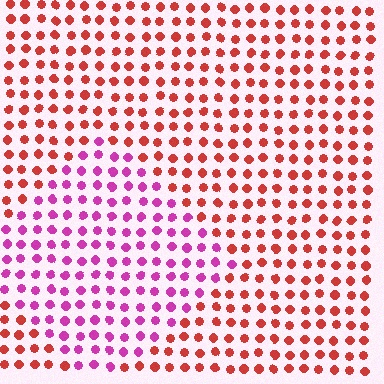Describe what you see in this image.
The image is filled with small red elements in a uniform arrangement. A diamond-shaped region is visible where the elements are tinted to a slightly different hue, forming a subtle color boundary.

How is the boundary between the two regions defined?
The boundary is defined purely by a slight shift in hue (about 50 degrees). Spacing, size, and orientation are identical on both sides.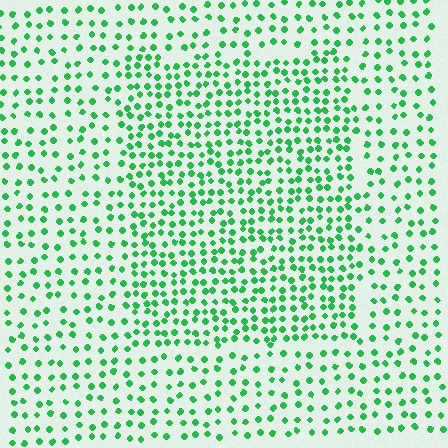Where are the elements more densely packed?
The elements are more densely packed inside the rectangle boundary.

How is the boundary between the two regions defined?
The boundary is defined by a change in element density (approximately 1.7x ratio). All elements are the same color, size, and shape.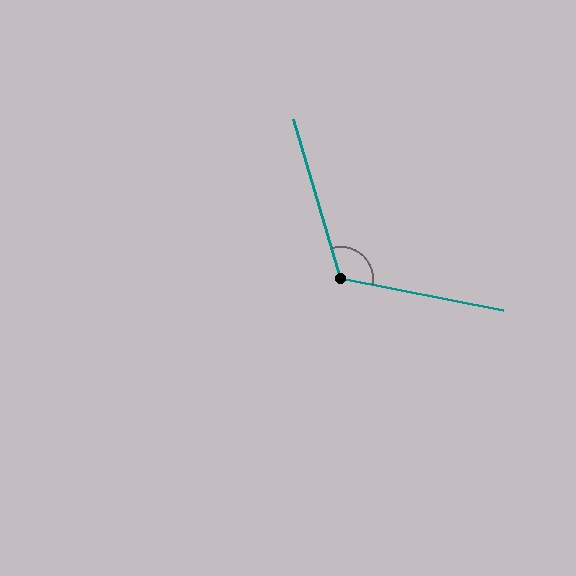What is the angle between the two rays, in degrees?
Approximately 118 degrees.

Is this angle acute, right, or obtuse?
It is obtuse.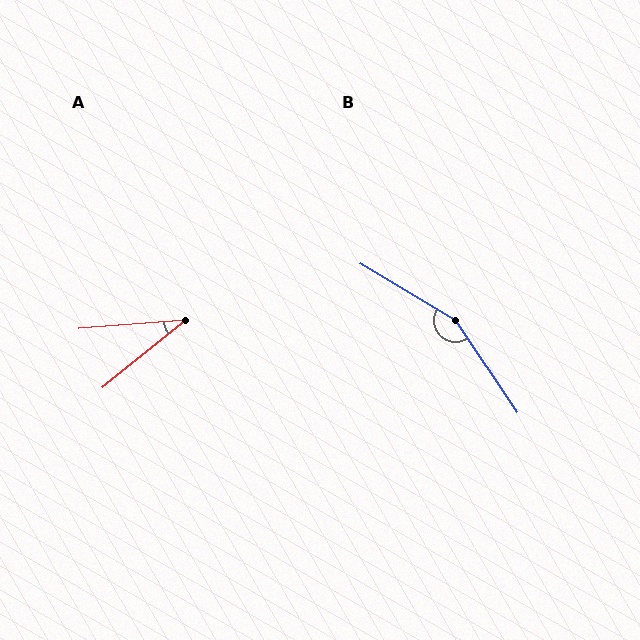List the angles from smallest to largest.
A (35°), B (155°).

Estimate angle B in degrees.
Approximately 155 degrees.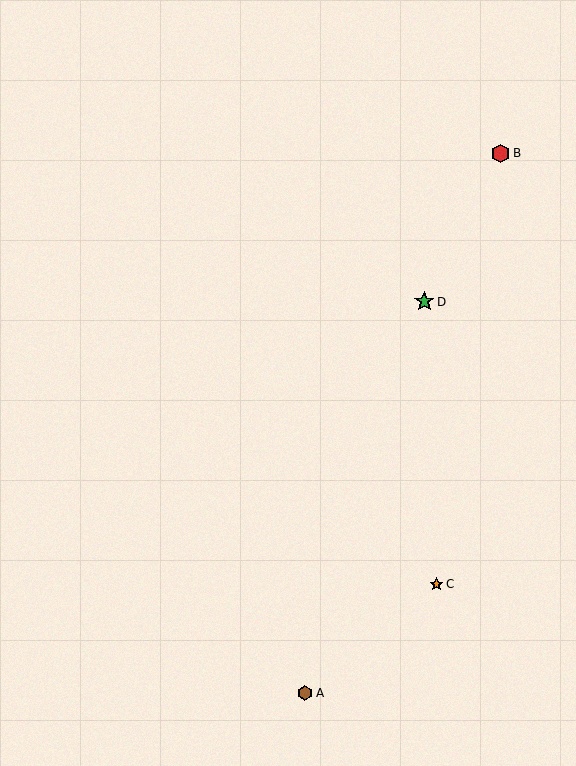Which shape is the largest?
The green star (labeled D) is the largest.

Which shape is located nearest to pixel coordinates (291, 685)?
The brown hexagon (labeled A) at (305, 693) is nearest to that location.